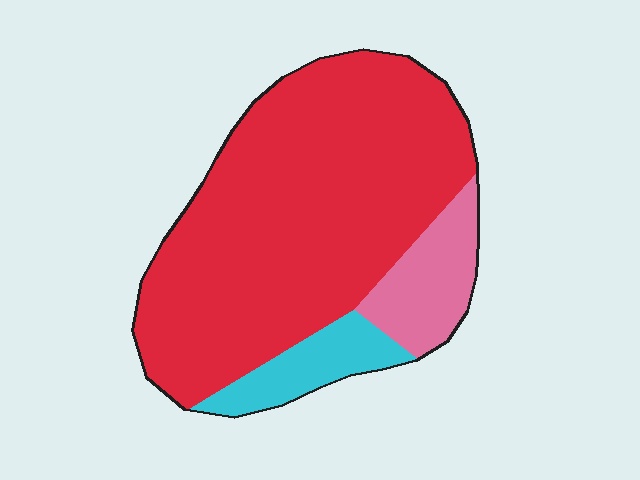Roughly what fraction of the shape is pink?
Pink covers around 15% of the shape.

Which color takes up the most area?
Red, at roughly 75%.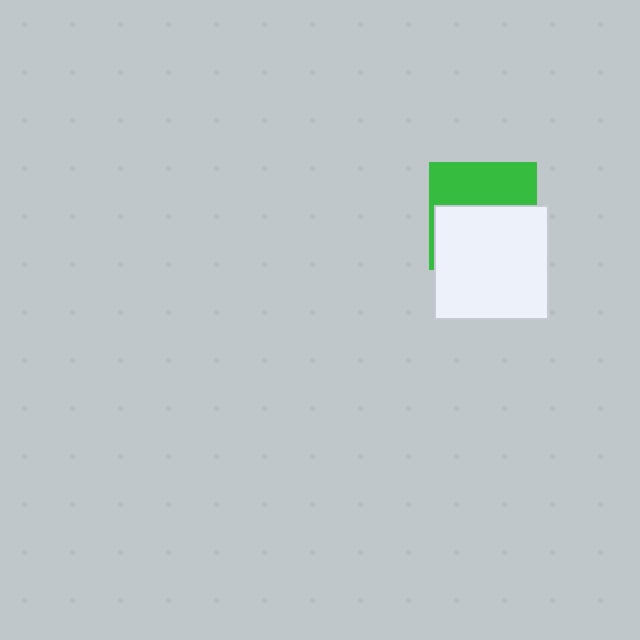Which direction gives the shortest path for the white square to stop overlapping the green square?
Moving down gives the shortest separation.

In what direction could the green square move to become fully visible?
The green square could move up. That would shift it out from behind the white square entirely.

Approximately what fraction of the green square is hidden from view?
Roughly 57% of the green square is hidden behind the white square.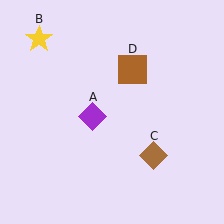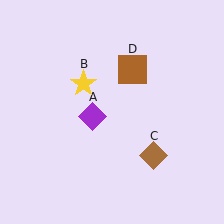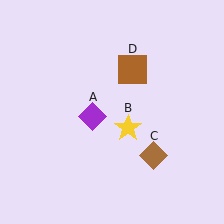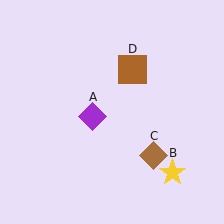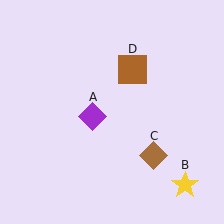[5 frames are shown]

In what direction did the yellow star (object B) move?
The yellow star (object B) moved down and to the right.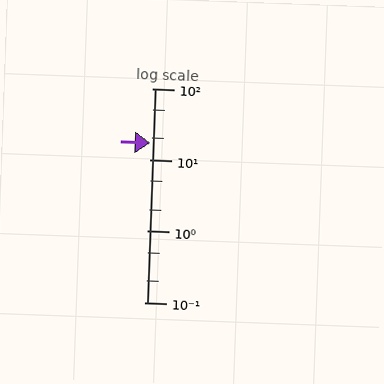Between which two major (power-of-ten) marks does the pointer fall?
The pointer is between 10 and 100.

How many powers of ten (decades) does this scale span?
The scale spans 3 decades, from 0.1 to 100.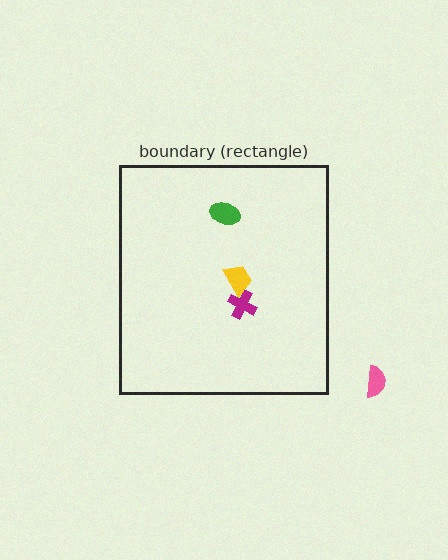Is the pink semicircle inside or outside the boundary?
Outside.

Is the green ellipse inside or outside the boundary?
Inside.